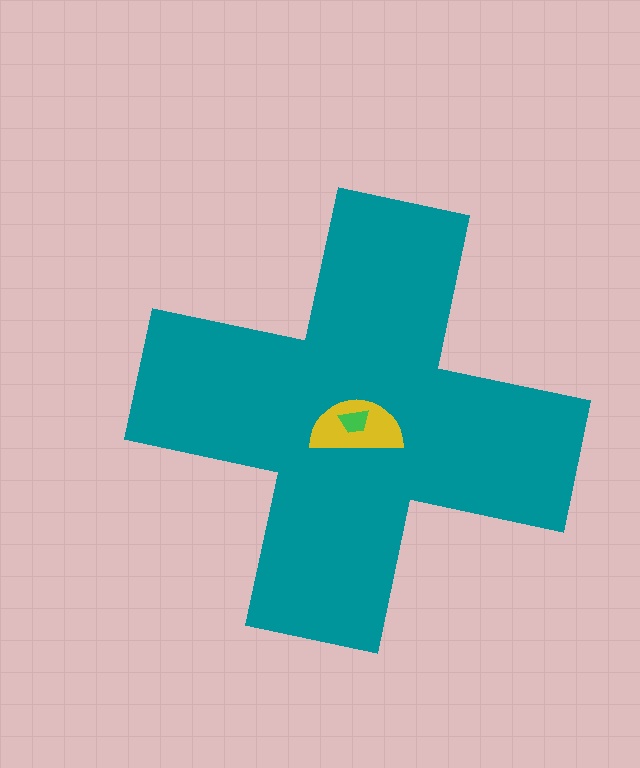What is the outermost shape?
The teal cross.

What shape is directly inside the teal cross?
The yellow semicircle.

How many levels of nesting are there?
3.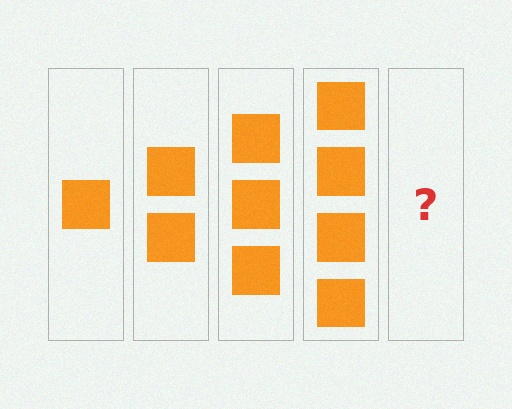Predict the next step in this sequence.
The next step is 5 squares.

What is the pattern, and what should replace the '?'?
The pattern is that each step adds one more square. The '?' should be 5 squares.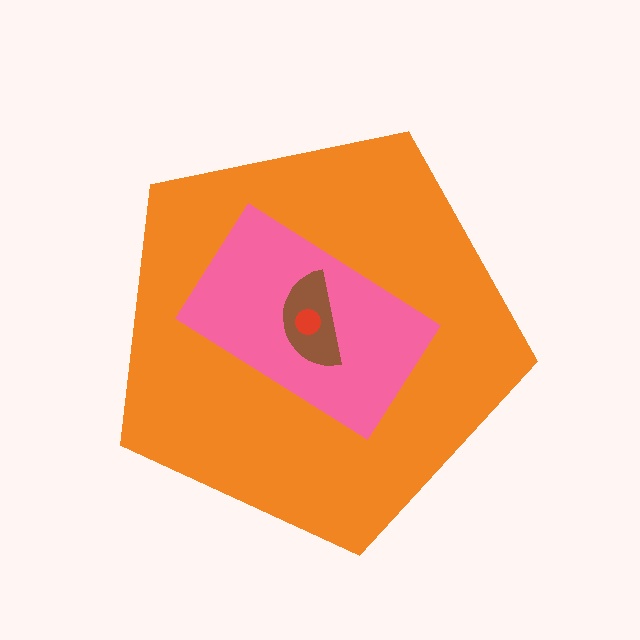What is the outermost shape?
The orange pentagon.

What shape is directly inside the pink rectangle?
The brown semicircle.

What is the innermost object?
The red circle.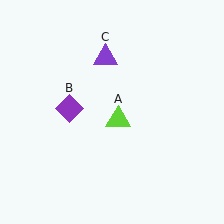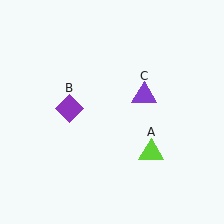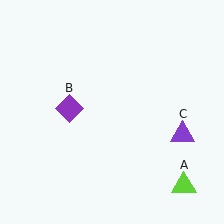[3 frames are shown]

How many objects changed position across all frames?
2 objects changed position: lime triangle (object A), purple triangle (object C).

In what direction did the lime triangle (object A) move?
The lime triangle (object A) moved down and to the right.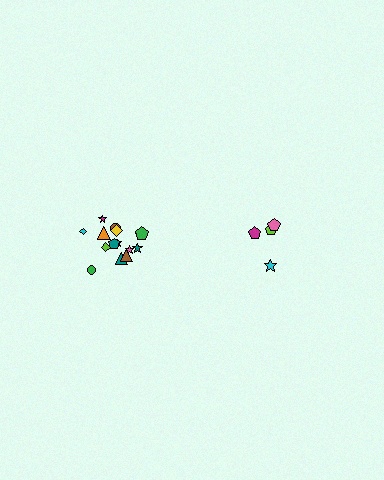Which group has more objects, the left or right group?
The left group.